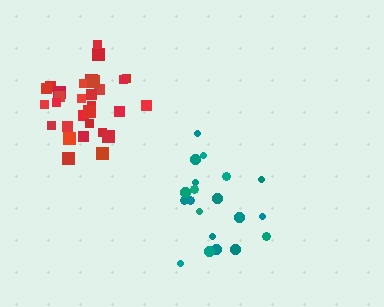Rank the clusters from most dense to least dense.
red, teal.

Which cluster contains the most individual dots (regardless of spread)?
Red (30).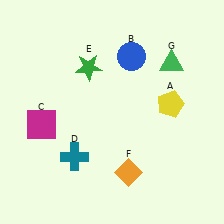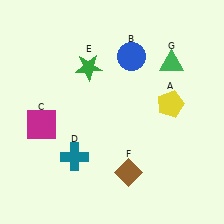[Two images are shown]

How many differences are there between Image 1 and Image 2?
There is 1 difference between the two images.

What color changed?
The diamond (F) changed from orange in Image 1 to brown in Image 2.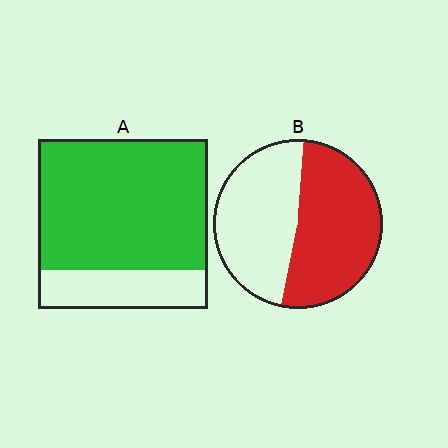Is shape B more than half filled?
Roughly half.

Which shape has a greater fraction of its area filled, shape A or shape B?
Shape A.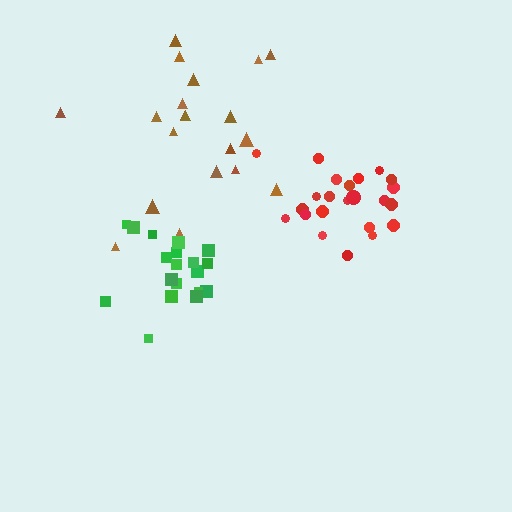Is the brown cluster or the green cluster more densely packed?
Green.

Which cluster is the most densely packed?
Red.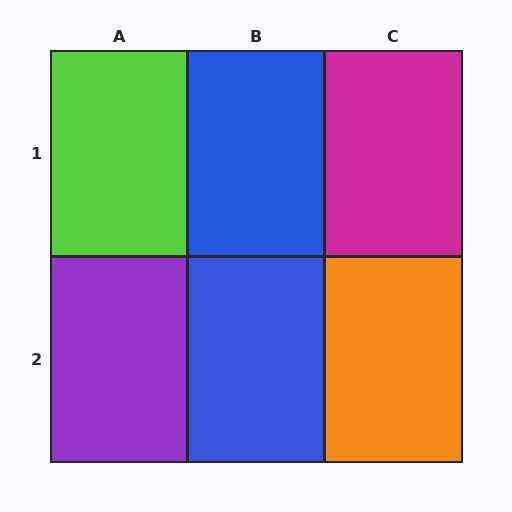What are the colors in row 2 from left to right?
Purple, blue, orange.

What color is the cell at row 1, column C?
Magenta.